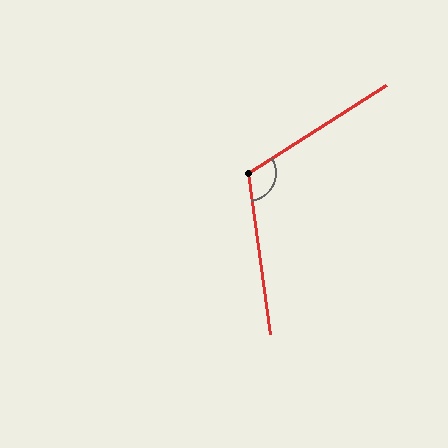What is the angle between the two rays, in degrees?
Approximately 114 degrees.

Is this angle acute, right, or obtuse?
It is obtuse.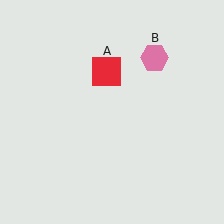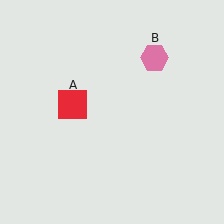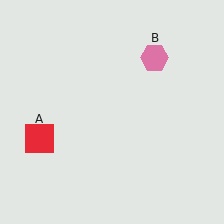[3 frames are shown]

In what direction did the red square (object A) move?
The red square (object A) moved down and to the left.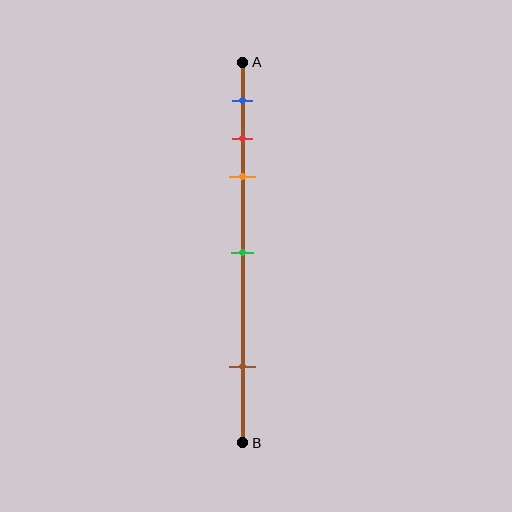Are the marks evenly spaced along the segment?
No, the marks are not evenly spaced.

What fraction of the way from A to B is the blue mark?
The blue mark is approximately 10% (0.1) of the way from A to B.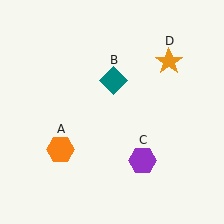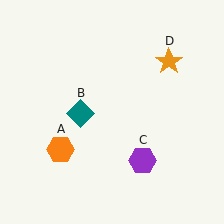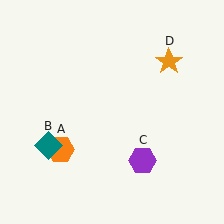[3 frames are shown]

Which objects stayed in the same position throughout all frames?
Orange hexagon (object A) and purple hexagon (object C) and orange star (object D) remained stationary.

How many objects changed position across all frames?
1 object changed position: teal diamond (object B).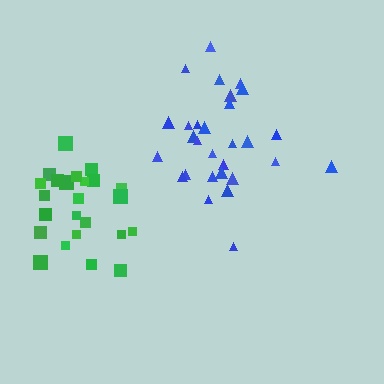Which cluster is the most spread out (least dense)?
Green.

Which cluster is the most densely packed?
Blue.